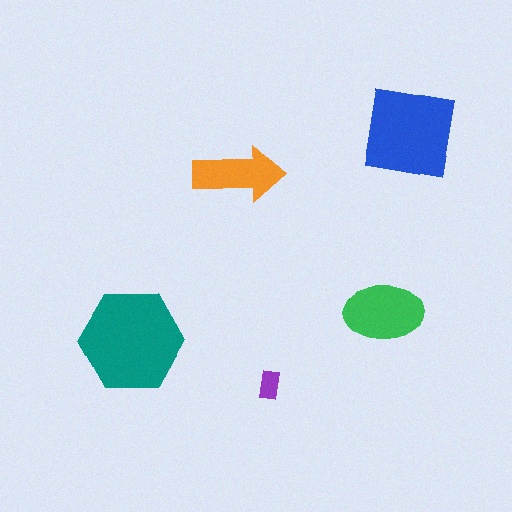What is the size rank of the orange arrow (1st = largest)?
4th.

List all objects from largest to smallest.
The teal hexagon, the blue square, the green ellipse, the orange arrow, the purple rectangle.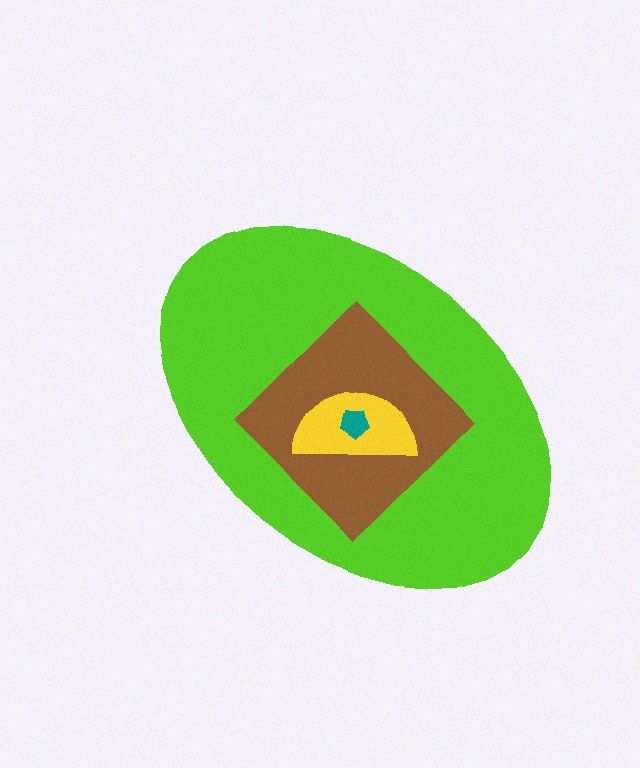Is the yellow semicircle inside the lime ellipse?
Yes.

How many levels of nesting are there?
4.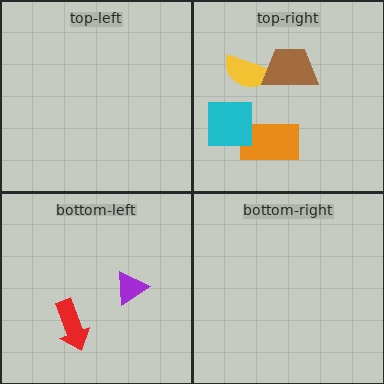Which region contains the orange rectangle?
The top-right region.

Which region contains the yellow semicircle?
The top-right region.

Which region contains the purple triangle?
The bottom-left region.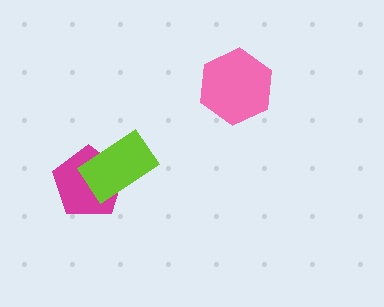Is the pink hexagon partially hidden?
No, no other shape covers it.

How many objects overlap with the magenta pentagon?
1 object overlaps with the magenta pentagon.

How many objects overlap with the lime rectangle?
1 object overlaps with the lime rectangle.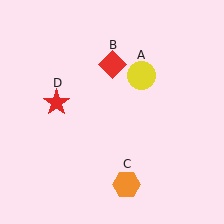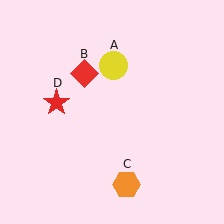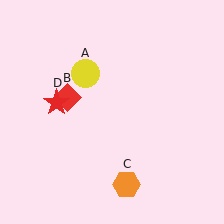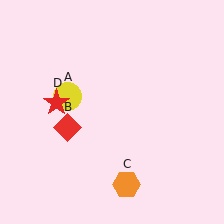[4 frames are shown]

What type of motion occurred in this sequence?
The yellow circle (object A), red diamond (object B) rotated counterclockwise around the center of the scene.